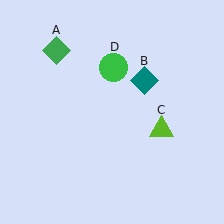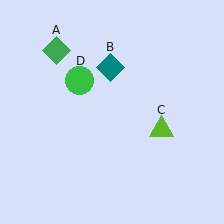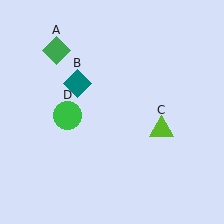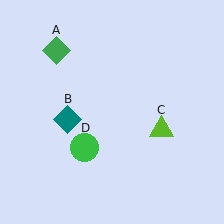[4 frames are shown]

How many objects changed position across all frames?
2 objects changed position: teal diamond (object B), green circle (object D).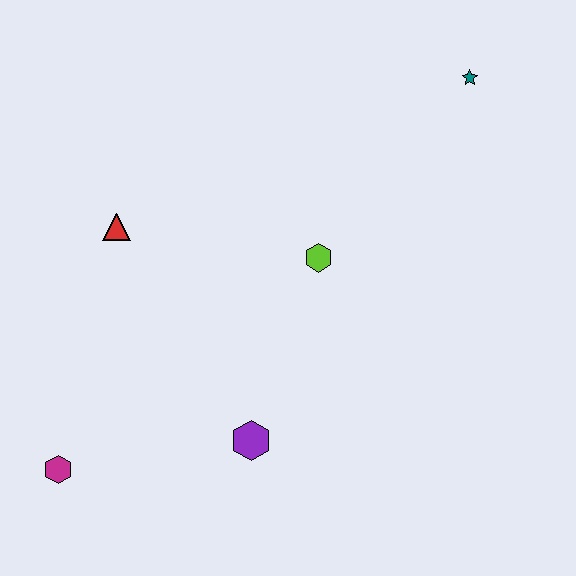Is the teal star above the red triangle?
Yes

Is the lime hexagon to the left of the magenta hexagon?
No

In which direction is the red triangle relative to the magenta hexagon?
The red triangle is above the magenta hexagon.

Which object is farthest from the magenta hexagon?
The teal star is farthest from the magenta hexagon.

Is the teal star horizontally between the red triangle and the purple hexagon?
No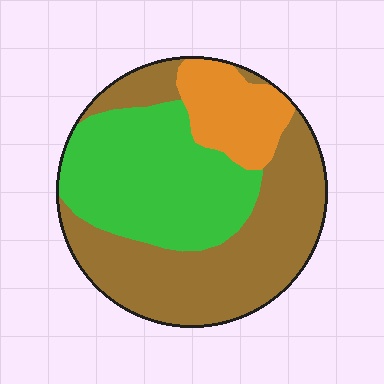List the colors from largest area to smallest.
From largest to smallest: brown, green, orange.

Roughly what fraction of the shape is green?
Green covers around 35% of the shape.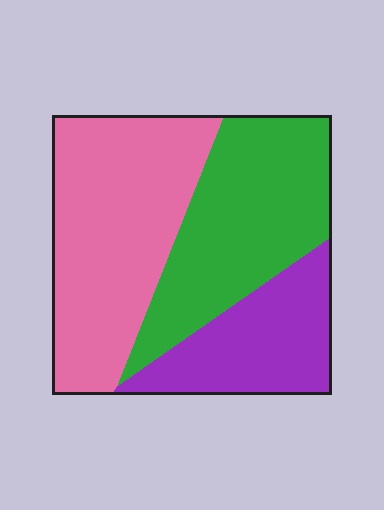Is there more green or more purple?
Green.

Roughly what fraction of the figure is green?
Green covers 35% of the figure.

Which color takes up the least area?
Purple, at roughly 25%.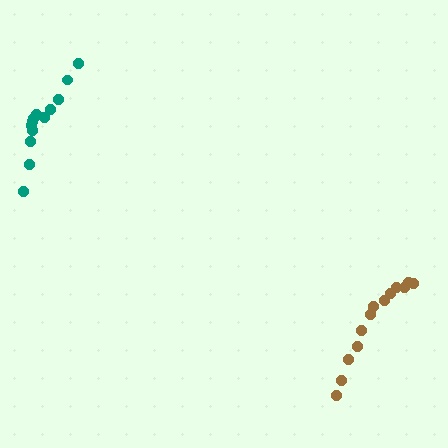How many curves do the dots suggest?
There are 2 distinct paths.